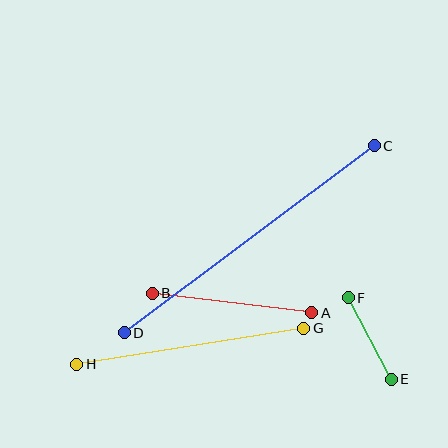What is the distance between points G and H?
The distance is approximately 230 pixels.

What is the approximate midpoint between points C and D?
The midpoint is at approximately (249, 239) pixels.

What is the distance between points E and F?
The distance is approximately 92 pixels.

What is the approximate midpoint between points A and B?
The midpoint is at approximately (232, 303) pixels.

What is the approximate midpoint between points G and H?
The midpoint is at approximately (190, 346) pixels.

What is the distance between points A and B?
The distance is approximately 161 pixels.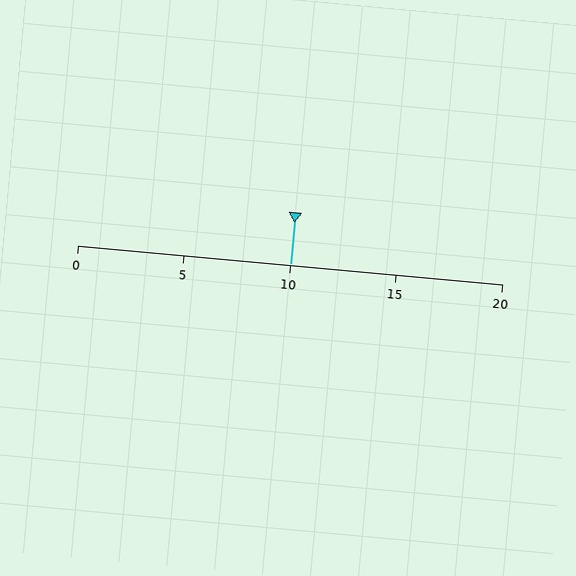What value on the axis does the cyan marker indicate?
The marker indicates approximately 10.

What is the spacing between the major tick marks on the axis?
The major ticks are spaced 5 apart.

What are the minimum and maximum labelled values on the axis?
The axis runs from 0 to 20.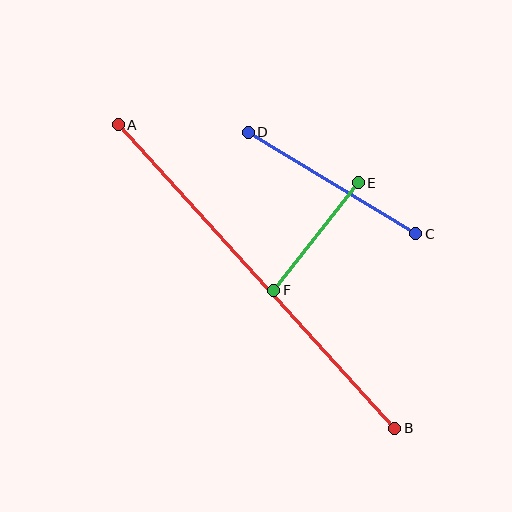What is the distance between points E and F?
The distance is approximately 137 pixels.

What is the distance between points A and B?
The distance is approximately 410 pixels.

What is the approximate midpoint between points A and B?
The midpoint is at approximately (256, 276) pixels.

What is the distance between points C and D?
The distance is approximately 196 pixels.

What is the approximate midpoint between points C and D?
The midpoint is at approximately (332, 183) pixels.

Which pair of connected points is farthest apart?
Points A and B are farthest apart.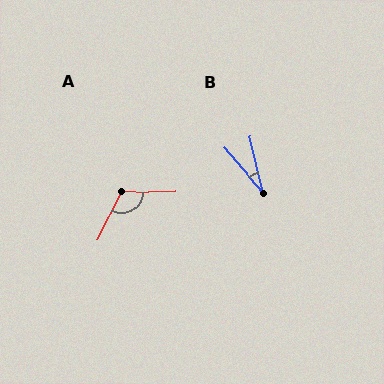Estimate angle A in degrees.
Approximately 118 degrees.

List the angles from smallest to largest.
B (28°), A (118°).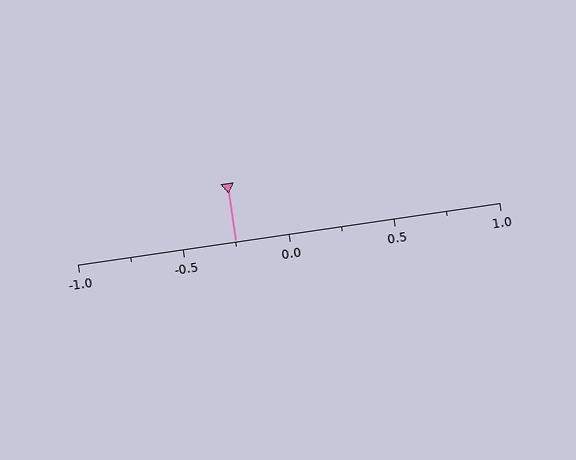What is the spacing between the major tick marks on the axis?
The major ticks are spaced 0.5 apart.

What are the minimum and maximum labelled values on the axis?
The axis runs from -1.0 to 1.0.